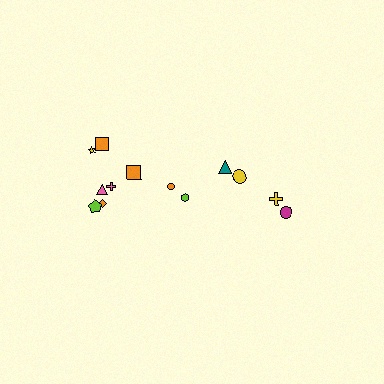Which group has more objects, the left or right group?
The left group.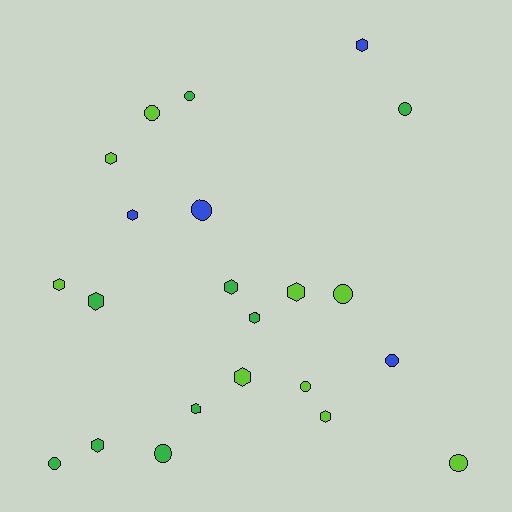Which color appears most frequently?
Lime, with 9 objects.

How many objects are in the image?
There are 22 objects.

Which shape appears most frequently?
Hexagon, with 12 objects.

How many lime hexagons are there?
There are 5 lime hexagons.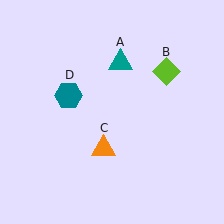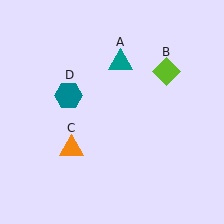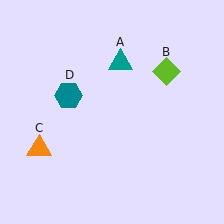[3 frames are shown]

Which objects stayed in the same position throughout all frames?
Teal triangle (object A) and lime diamond (object B) and teal hexagon (object D) remained stationary.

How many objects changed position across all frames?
1 object changed position: orange triangle (object C).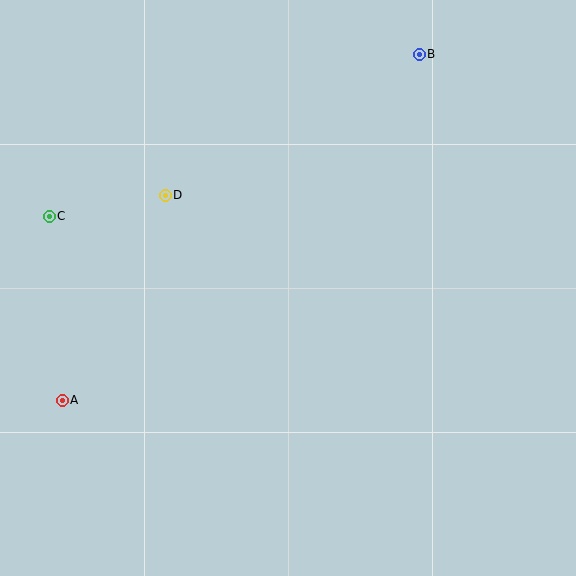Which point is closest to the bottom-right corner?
Point A is closest to the bottom-right corner.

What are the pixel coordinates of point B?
Point B is at (419, 54).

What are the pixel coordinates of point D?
Point D is at (165, 195).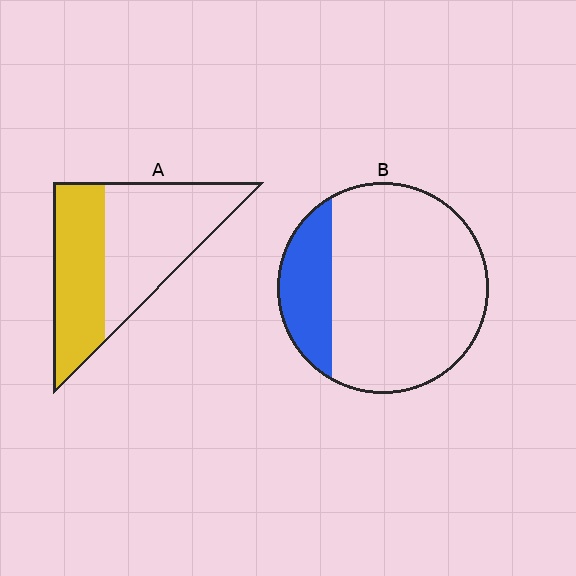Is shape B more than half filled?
No.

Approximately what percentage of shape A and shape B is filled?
A is approximately 45% and B is approximately 20%.